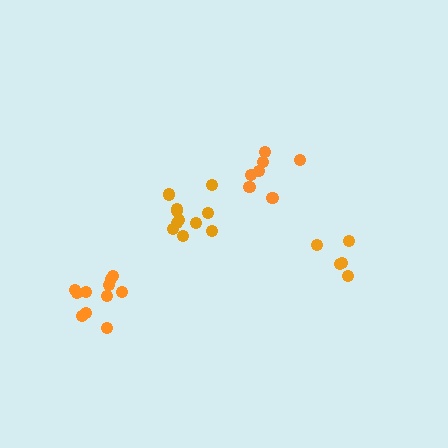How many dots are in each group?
Group 1: 7 dots, Group 2: 11 dots, Group 3: 11 dots, Group 4: 5 dots (34 total).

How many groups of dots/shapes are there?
There are 4 groups.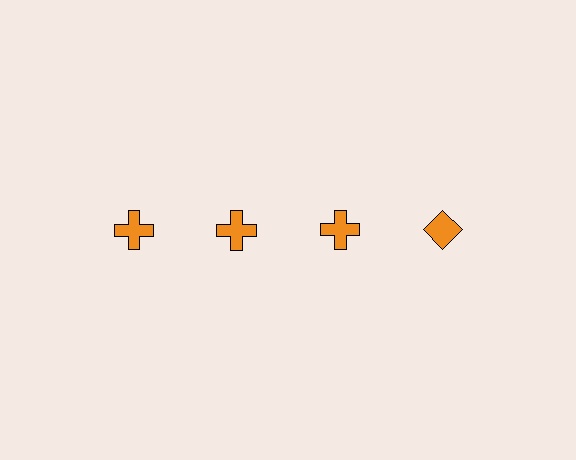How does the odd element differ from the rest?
It has a different shape: diamond instead of cross.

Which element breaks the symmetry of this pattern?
The orange diamond in the top row, second from right column breaks the symmetry. All other shapes are orange crosses.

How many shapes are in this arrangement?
There are 4 shapes arranged in a grid pattern.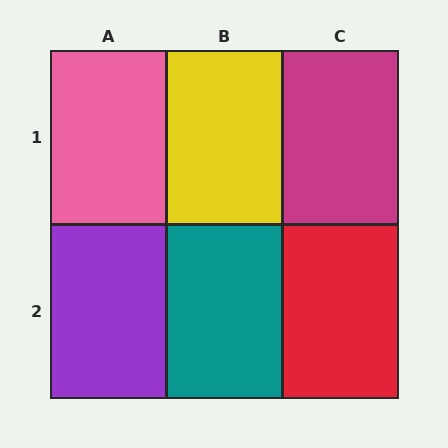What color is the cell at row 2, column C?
Red.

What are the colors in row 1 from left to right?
Pink, yellow, magenta.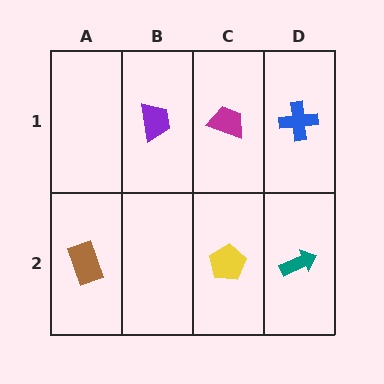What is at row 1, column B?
A purple trapezoid.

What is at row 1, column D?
A blue cross.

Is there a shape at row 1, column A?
No, that cell is empty.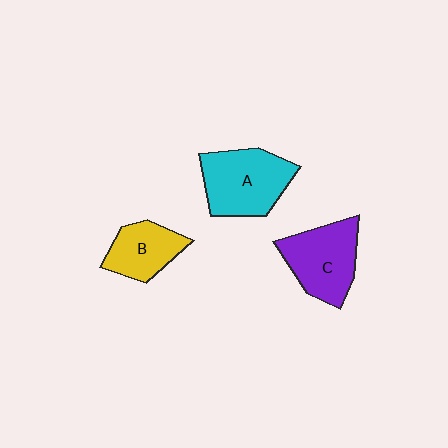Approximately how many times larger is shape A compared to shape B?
Approximately 1.5 times.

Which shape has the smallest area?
Shape B (yellow).